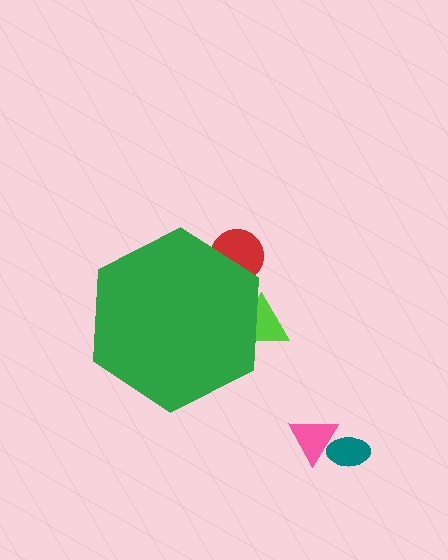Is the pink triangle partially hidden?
No, the pink triangle is fully visible.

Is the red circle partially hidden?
Yes, the red circle is partially hidden behind the green hexagon.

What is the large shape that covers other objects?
A green hexagon.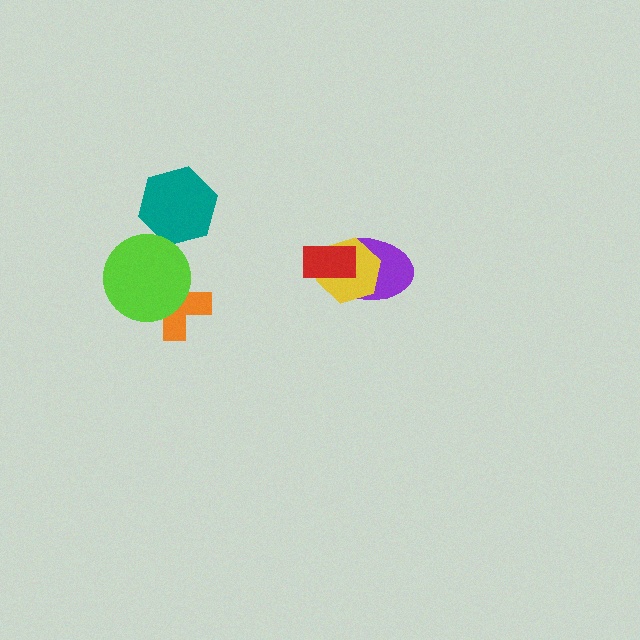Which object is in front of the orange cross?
The lime circle is in front of the orange cross.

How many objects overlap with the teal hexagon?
0 objects overlap with the teal hexagon.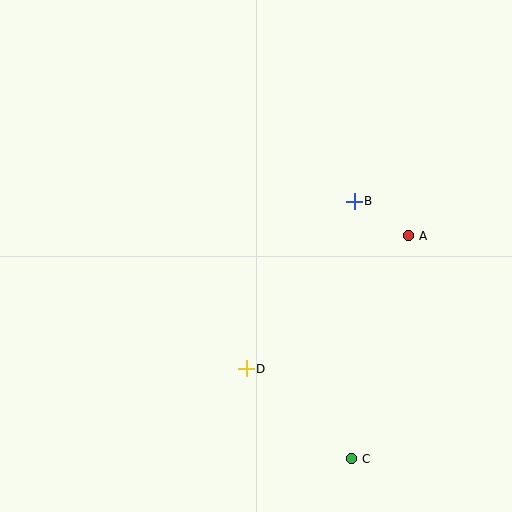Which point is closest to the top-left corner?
Point B is closest to the top-left corner.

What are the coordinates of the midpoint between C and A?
The midpoint between C and A is at (380, 347).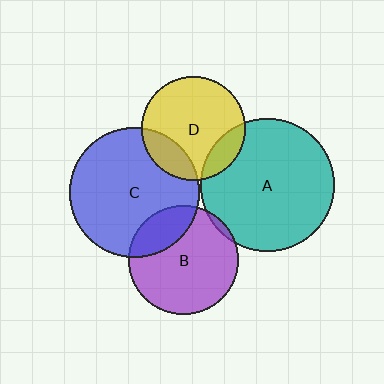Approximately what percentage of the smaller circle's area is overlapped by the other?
Approximately 20%.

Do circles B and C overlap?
Yes.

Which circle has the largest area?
Circle A (teal).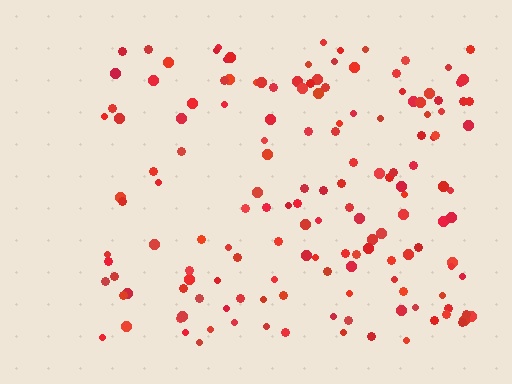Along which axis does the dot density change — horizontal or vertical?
Horizontal.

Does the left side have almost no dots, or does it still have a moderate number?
Still a moderate number, just noticeably fewer than the right.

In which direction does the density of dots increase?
From left to right, with the right side densest.